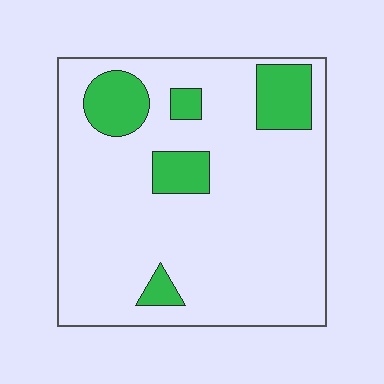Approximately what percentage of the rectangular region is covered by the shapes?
Approximately 15%.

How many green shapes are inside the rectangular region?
5.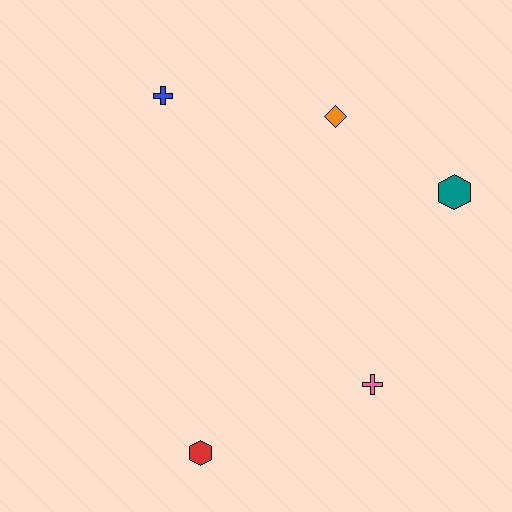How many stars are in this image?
There are no stars.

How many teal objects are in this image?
There is 1 teal object.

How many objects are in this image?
There are 5 objects.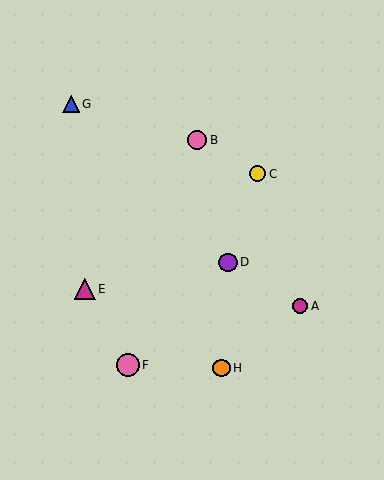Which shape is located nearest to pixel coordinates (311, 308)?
The magenta circle (labeled A) at (300, 306) is nearest to that location.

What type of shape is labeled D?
Shape D is a purple circle.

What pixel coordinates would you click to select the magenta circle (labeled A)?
Click at (300, 306) to select the magenta circle A.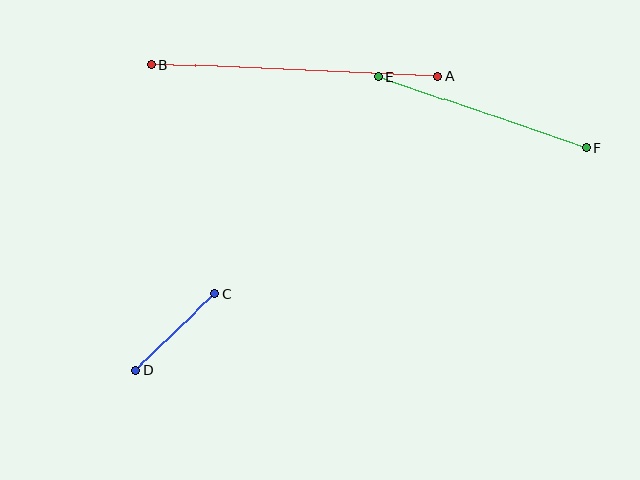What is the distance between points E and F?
The distance is approximately 219 pixels.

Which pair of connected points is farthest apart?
Points A and B are farthest apart.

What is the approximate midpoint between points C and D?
The midpoint is at approximately (175, 332) pixels.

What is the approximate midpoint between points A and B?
The midpoint is at approximately (295, 70) pixels.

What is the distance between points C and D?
The distance is approximately 110 pixels.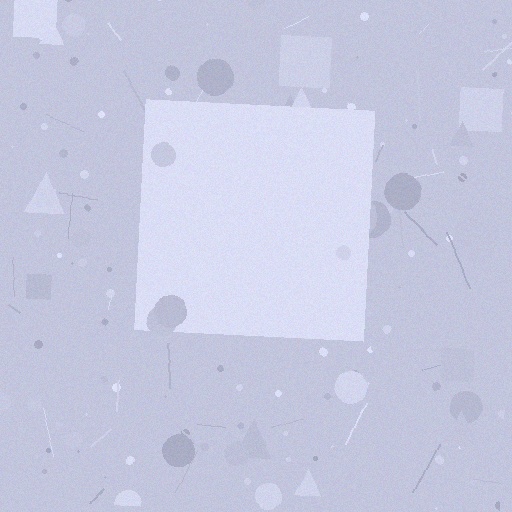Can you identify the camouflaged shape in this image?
The camouflaged shape is a square.